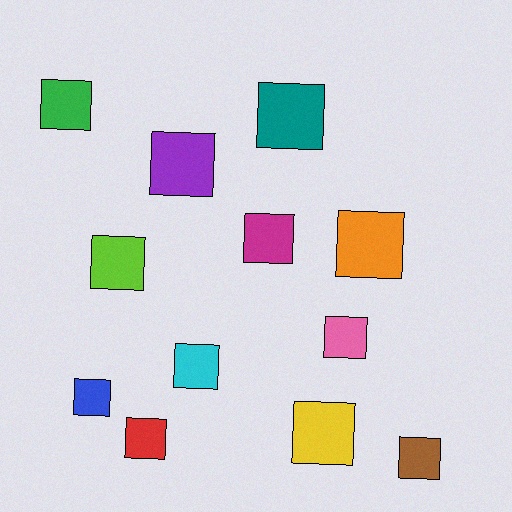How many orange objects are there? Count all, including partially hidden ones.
There is 1 orange object.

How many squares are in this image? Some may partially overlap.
There are 12 squares.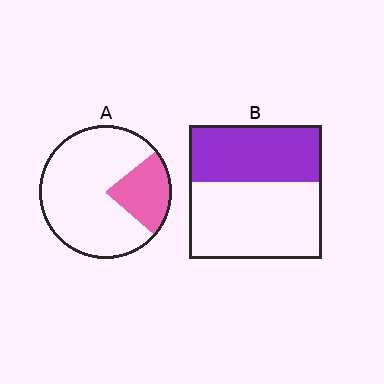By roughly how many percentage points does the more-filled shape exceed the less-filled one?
By roughly 20 percentage points (B over A).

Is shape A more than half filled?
No.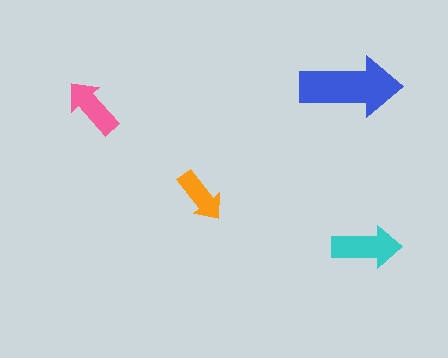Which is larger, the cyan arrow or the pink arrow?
The cyan one.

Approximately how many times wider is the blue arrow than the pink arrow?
About 1.5 times wider.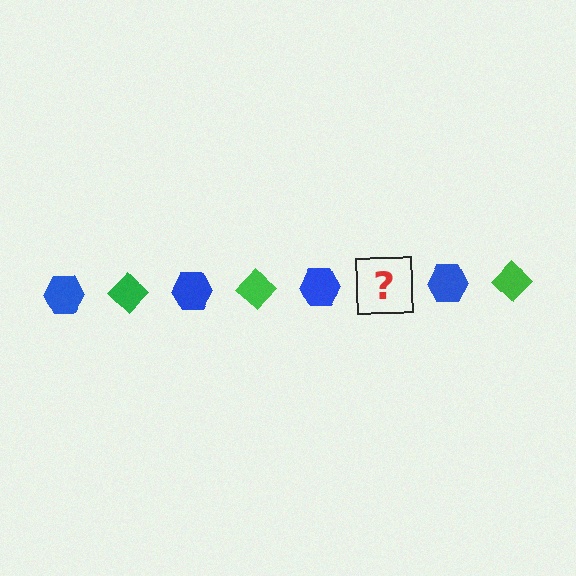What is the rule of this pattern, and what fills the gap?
The rule is that the pattern alternates between blue hexagon and green diamond. The gap should be filled with a green diamond.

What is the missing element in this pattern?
The missing element is a green diamond.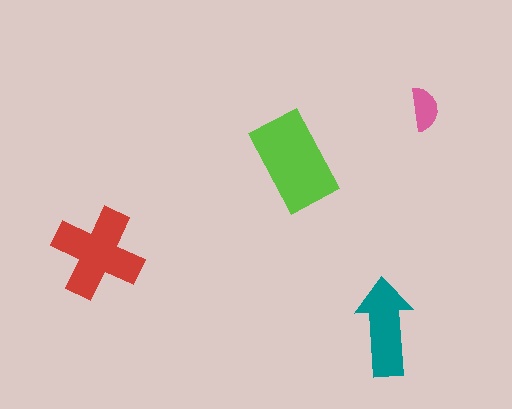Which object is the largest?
The lime rectangle.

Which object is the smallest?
The pink semicircle.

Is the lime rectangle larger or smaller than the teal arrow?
Larger.